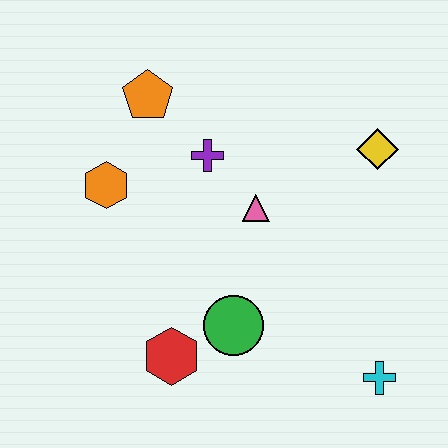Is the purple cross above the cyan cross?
Yes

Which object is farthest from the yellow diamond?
The red hexagon is farthest from the yellow diamond.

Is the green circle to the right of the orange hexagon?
Yes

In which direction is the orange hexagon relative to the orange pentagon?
The orange hexagon is below the orange pentagon.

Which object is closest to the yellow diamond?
The pink triangle is closest to the yellow diamond.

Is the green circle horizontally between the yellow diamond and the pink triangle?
No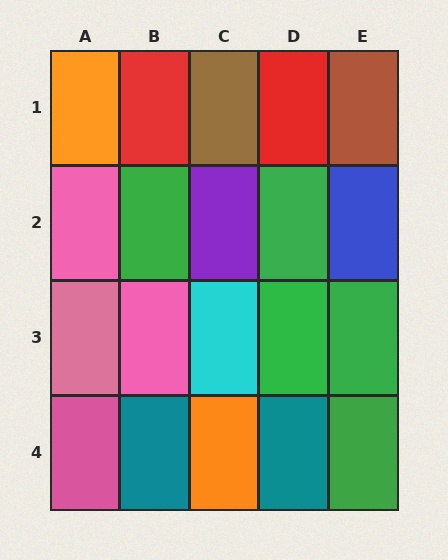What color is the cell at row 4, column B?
Teal.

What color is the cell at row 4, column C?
Orange.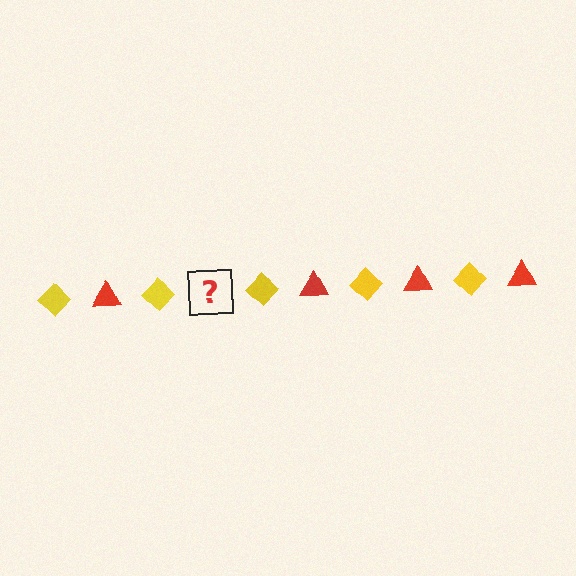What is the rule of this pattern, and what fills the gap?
The rule is that the pattern alternates between yellow diamond and red triangle. The gap should be filled with a red triangle.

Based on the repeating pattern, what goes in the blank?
The blank should be a red triangle.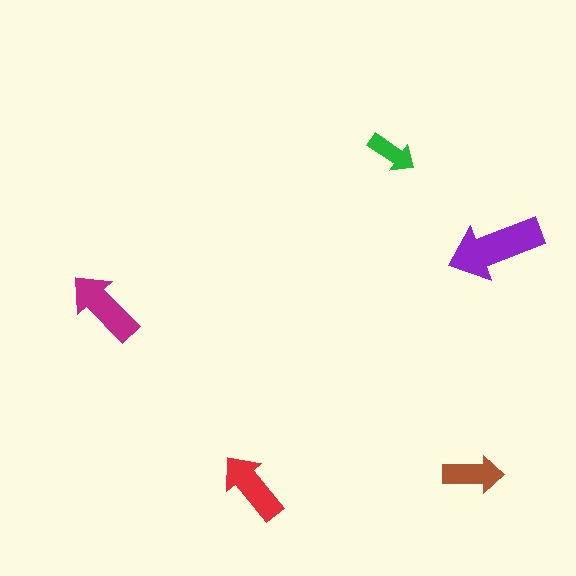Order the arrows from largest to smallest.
the purple one, the magenta one, the red one, the brown one, the green one.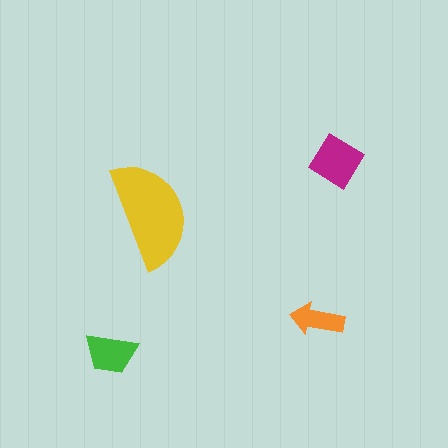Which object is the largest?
The yellow semicircle.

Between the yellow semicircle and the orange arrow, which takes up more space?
The yellow semicircle.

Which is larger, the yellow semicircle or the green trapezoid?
The yellow semicircle.